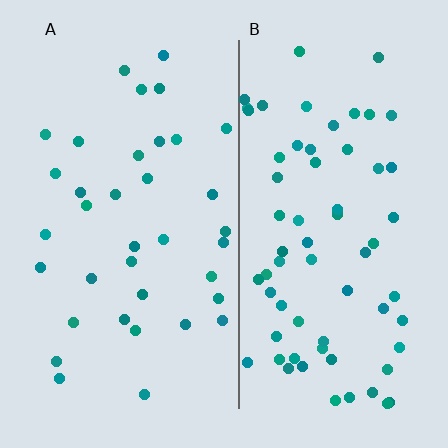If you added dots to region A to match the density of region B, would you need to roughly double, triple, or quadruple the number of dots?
Approximately double.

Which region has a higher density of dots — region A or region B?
B (the right).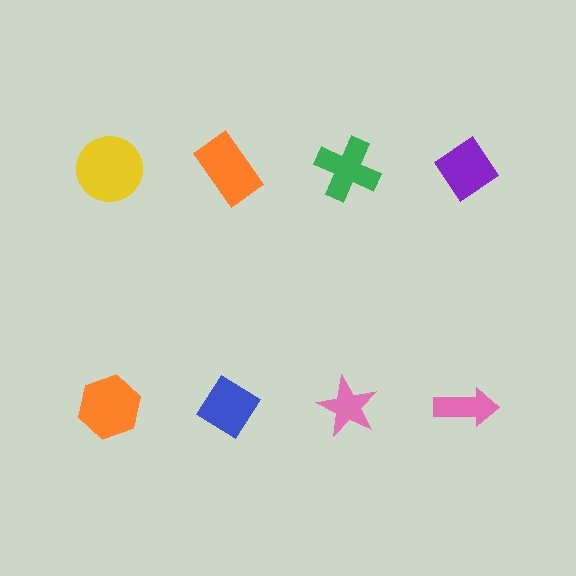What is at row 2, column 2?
A blue diamond.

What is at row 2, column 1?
An orange hexagon.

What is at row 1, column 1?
A yellow circle.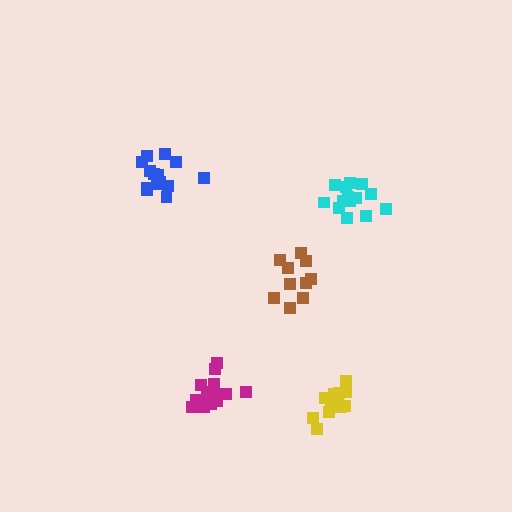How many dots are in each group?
Group 1: 15 dots, Group 2: 10 dots, Group 3: 12 dots, Group 4: 14 dots, Group 5: 16 dots (67 total).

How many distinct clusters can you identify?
There are 5 distinct clusters.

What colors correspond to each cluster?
The clusters are colored: cyan, brown, yellow, blue, magenta.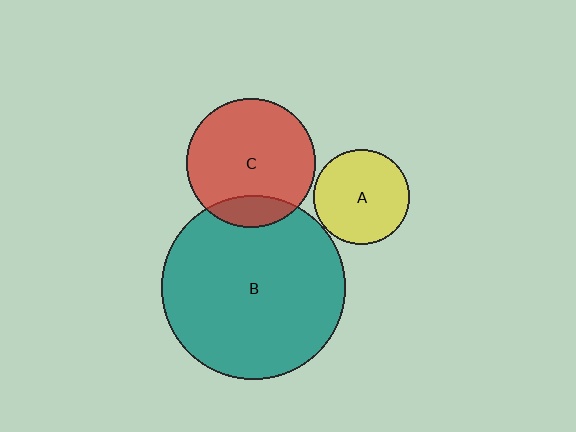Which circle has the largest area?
Circle B (teal).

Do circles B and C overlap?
Yes.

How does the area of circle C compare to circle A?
Approximately 1.8 times.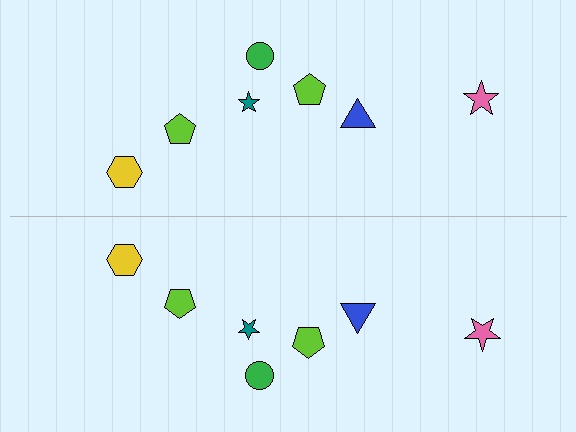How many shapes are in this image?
There are 14 shapes in this image.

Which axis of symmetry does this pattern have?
The pattern has a horizontal axis of symmetry running through the center of the image.